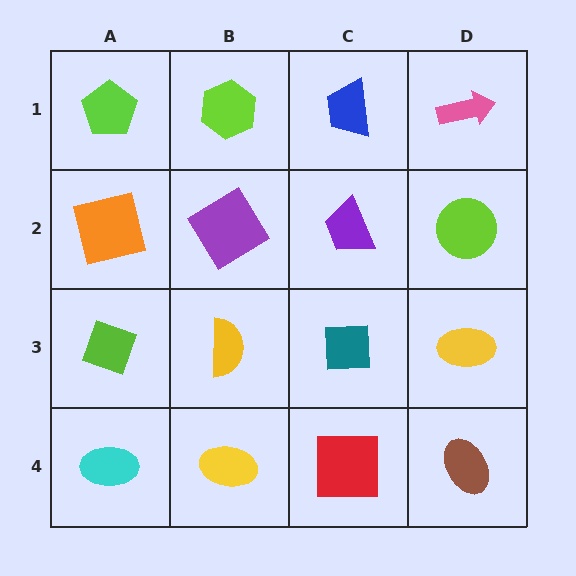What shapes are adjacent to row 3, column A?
An orange square (row 2, column A), a cyan ellipse (row 4, column A), a yellow semicircle (row 3, column B).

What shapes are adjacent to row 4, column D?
A yellow ellipse (row 3, column D), a red square (row 4, column C).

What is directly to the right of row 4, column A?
A yellow ellipse.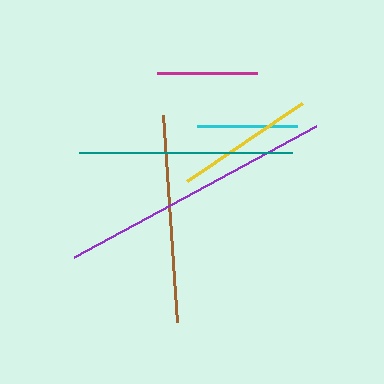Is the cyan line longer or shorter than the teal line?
The teal line is longer than the cyan line.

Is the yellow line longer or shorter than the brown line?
The brown line is longer than the yellow line.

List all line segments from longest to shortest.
From longest to shortest: purple, teal, brown, yellow, magenta, cyan.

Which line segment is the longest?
The purple line is the longest at approximately 275 pixels.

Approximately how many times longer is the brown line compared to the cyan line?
The brown line is approximately 2.1 times the length of the cyan line.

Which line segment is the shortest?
The cyan line is the shortest at approximately 100 pixels.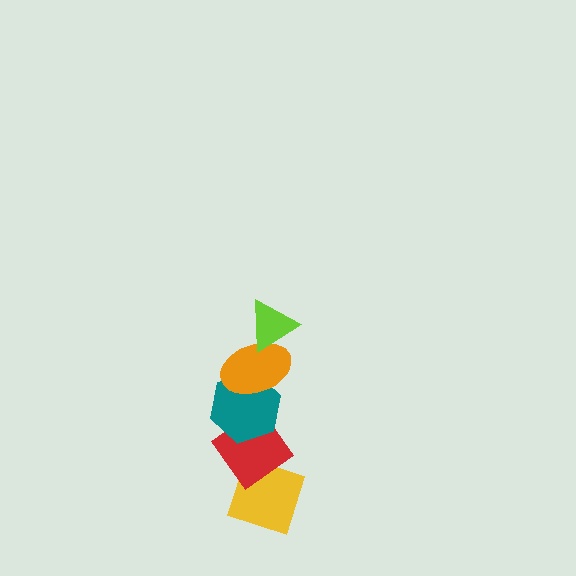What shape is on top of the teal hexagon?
The orange ellipse is on top of the teal hexagon.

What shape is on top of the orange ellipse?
The lime triangle is on top of the orange ellipse.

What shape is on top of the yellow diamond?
The red diamond is on top of the yellow diamond.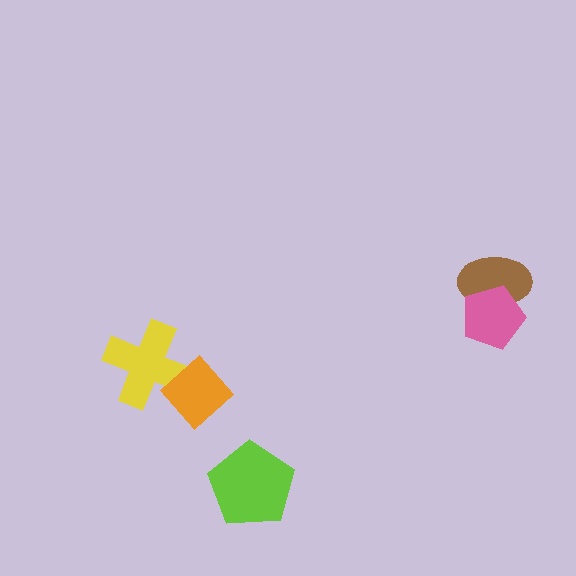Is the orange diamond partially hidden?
No, no other shape covers it.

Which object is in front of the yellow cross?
The orange diamond is in front of the yellow cross.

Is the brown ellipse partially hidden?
Yes, it is partially covered by another shape.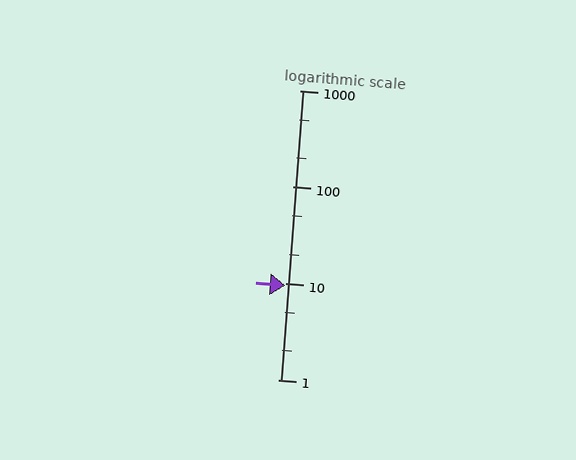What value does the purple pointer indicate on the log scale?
The pointer indicates approximately 9.6.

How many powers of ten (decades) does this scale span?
The scale spans 3 decades, from 1 to 1000.